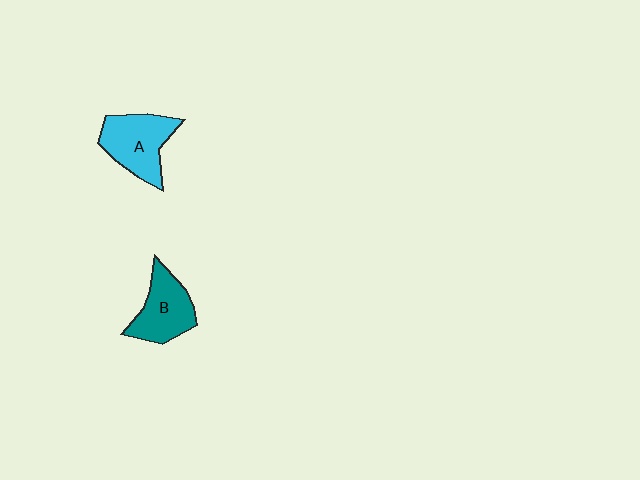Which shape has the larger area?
Shape A (cyan).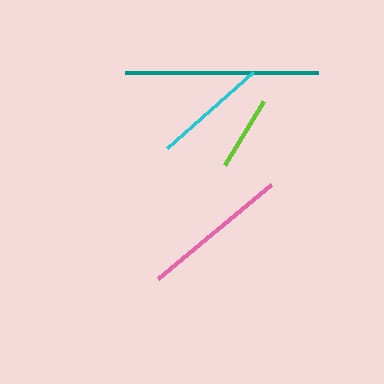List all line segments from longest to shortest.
From longest to shortest: teal, pink, cyan, lime.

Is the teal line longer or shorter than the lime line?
The teal line is longer than the lime line.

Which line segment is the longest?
The teal line is the longest at approximately 193 pixels.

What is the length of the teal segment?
The teal segment is approximately 193 pixels long.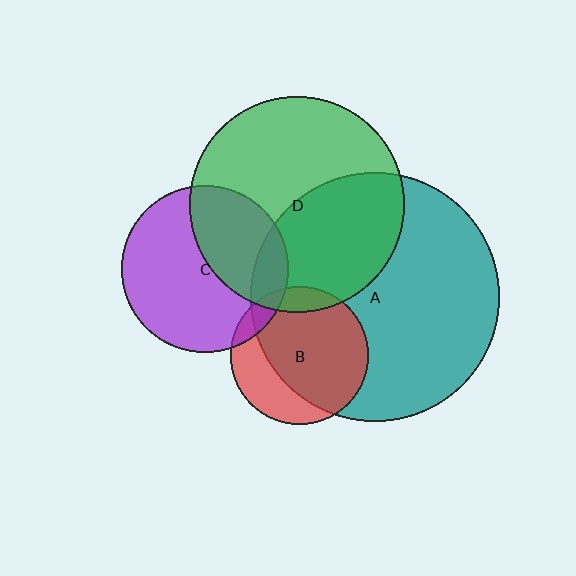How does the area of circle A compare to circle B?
Approximately 3.3 times.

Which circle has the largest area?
Circle A (teal).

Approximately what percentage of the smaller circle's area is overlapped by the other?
Approximately 40%.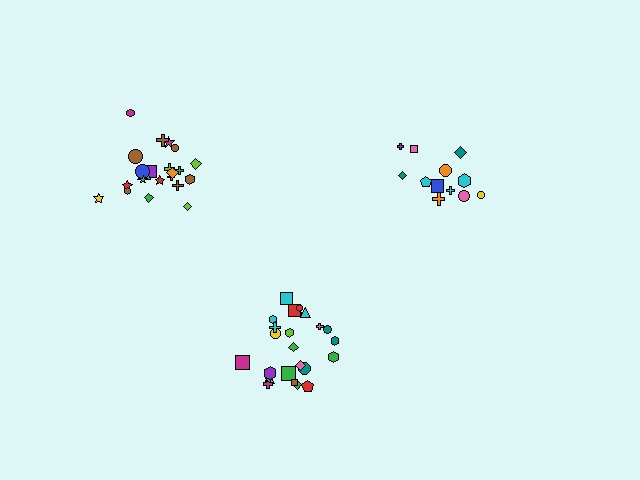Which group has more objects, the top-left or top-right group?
The top-left group.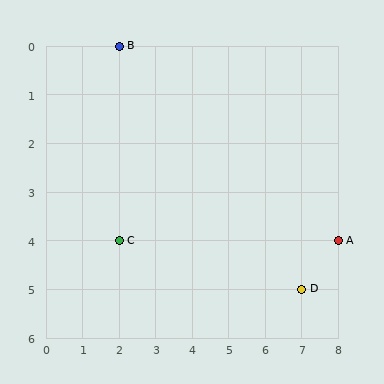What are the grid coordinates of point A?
Point A is at grid coordinates (8, 4).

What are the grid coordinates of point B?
Point B is at grid coordinates (2, 0).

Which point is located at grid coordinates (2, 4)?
Point C is at (2, 4).